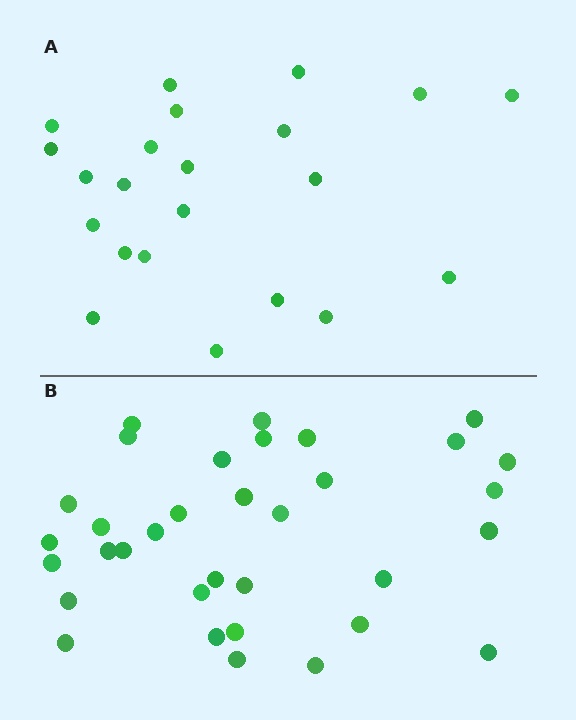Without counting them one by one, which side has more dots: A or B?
Region B (the bottom region) has more dots.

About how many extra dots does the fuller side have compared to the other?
Region B has roughly 12 or so more dots than region A.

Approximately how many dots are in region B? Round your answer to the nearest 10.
About 30 dots. (The exact count is 34, which rounds to 30.)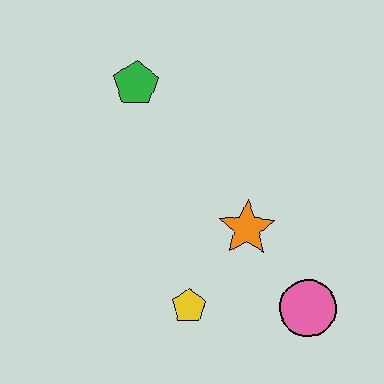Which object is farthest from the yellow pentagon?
The green pentagon is farthest from the yellow pentagon.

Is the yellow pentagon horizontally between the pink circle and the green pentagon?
Yes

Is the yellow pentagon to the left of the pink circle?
Yes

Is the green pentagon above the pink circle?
Yes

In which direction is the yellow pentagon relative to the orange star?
The yellow pentagon is below the orange star.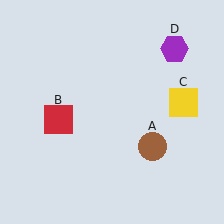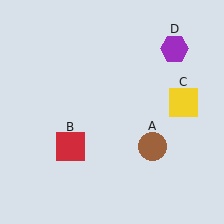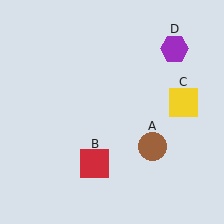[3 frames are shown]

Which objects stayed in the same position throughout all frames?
Brown circle (object A) and yellow square (object C) and purple hexagon (object D) remained stationary.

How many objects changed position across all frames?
1 object changed position: red square (object B).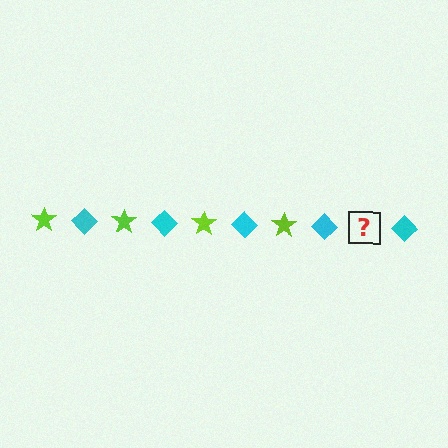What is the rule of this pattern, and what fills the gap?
The rule is that the pattern alternates between lime star and cyan diamond. The gap should be filled with a lime star.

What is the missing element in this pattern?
The missing element is a lime star.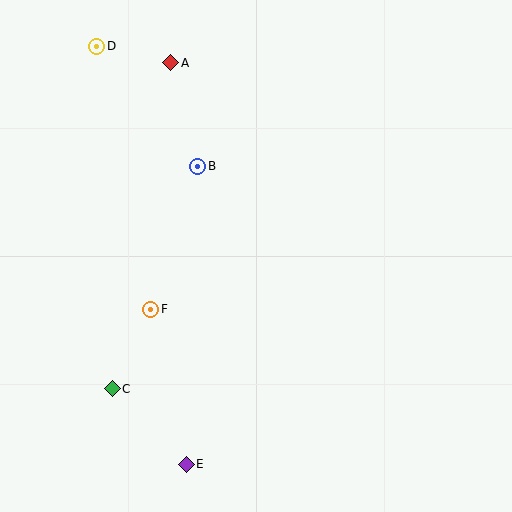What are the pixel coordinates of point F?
Point F is at (151, 309).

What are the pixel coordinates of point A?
Point A is at (171, 63).